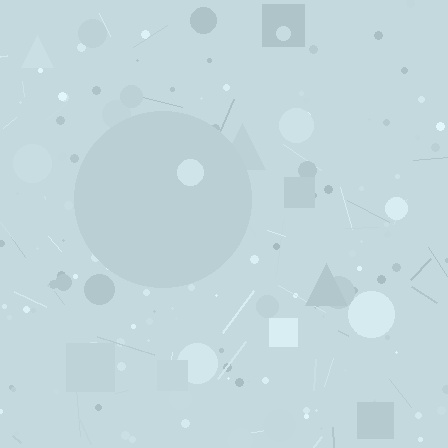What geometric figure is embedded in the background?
A circle is embedded in the background.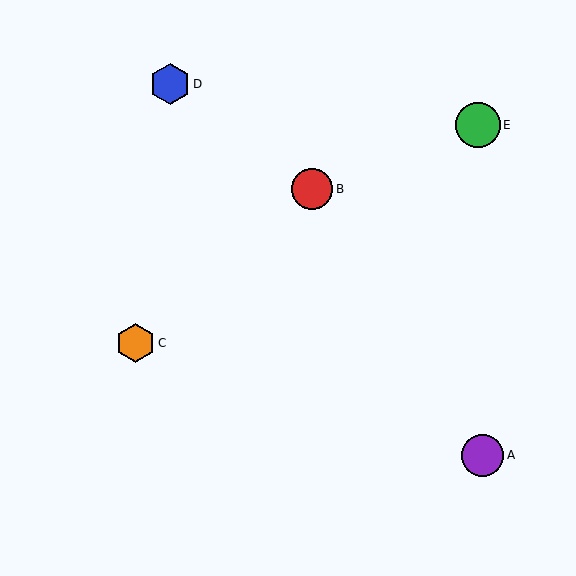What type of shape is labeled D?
Shape D is a blue hexagon.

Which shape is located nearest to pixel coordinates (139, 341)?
The orange hexagon (labeled C) at (136, 343) is nearest to that location.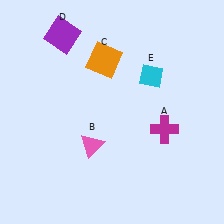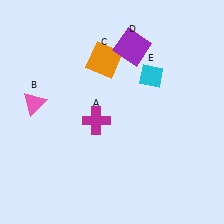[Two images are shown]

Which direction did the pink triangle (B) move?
The pink triangle (B) moved left.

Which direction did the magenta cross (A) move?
The magenta cross (A) moved left.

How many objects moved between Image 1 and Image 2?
3 objects moved between the two images.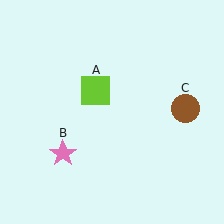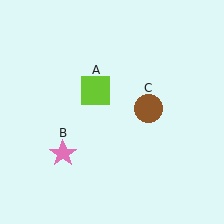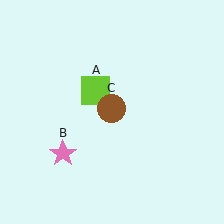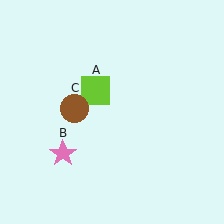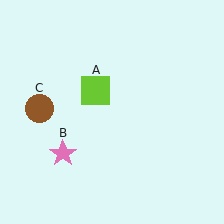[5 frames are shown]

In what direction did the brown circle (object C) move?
The brown circle (object C) moved left.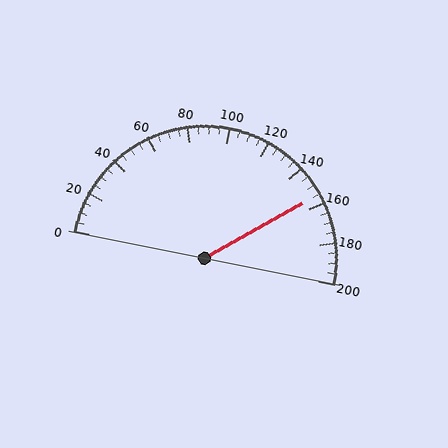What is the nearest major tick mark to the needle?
The nearest major tick mark is 160.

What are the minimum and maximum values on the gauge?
The gauge ranges from 0 to 200.